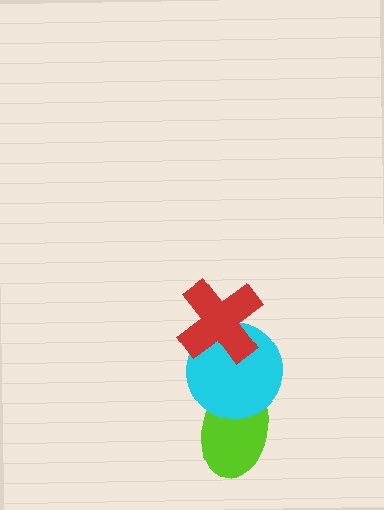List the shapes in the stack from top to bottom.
From top to bottom: the red cross, the cyan circle, the lime ellipse.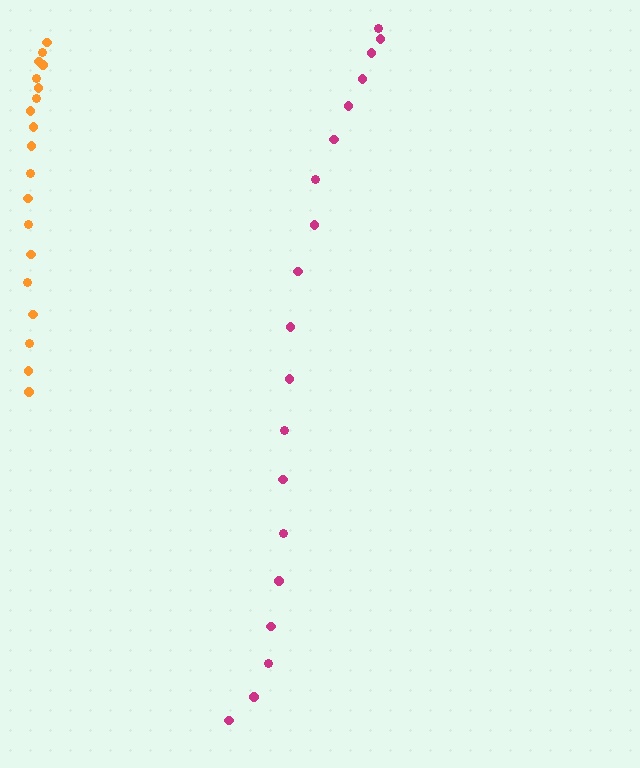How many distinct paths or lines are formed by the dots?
There are 2 distinct paths.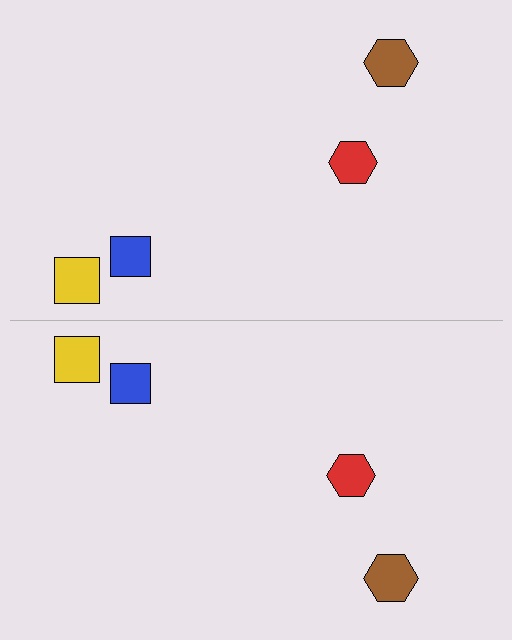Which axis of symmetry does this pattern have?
The pattern has a horizontal axis of symmetry running through the center of the image.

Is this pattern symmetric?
Yes, this pattern has bilateral (reflection) symmetry.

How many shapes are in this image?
There are 8 shapes in this image.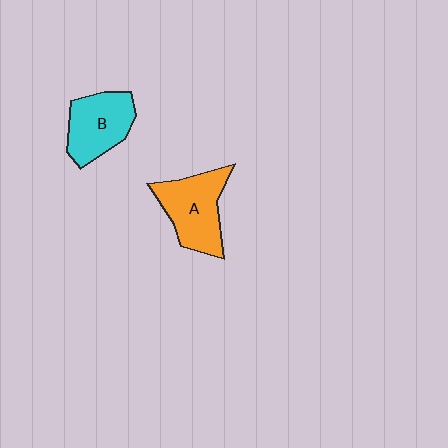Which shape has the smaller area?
Shape B (cyan).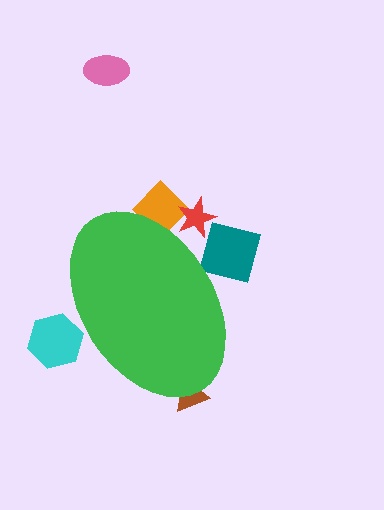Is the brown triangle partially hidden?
Yes, the brown triangle is partially hidden behind the green ellipse.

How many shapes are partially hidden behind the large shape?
5 shapes are partially hidden.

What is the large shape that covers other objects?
A green ellipse.